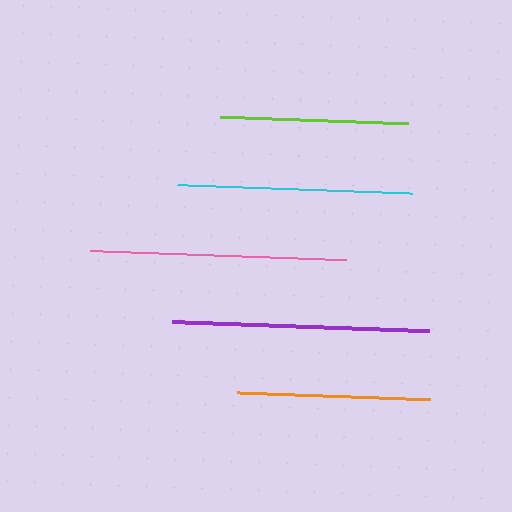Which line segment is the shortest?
The lime line is the shortest at approximately 187 pixels.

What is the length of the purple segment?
The purple segment is approximately 257 pixels long.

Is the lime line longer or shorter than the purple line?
The purple line is longer than the lime line.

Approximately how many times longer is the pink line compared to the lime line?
The pink line is approximately 1.4 times the length of the lime line.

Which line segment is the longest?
The purple line is the longest at approximately 257 pixels.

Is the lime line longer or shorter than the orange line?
The orange line is longer than the lime line.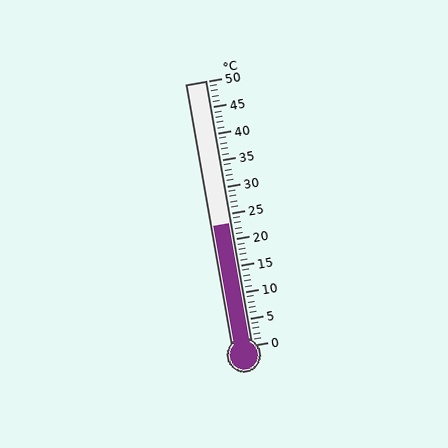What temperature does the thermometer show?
The thermometer shows approximately 23°C.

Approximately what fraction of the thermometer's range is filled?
The thermometer is filled to approximately 45% of its range.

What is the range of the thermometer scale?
The thermometer scale ranges from 0°C to 50°C.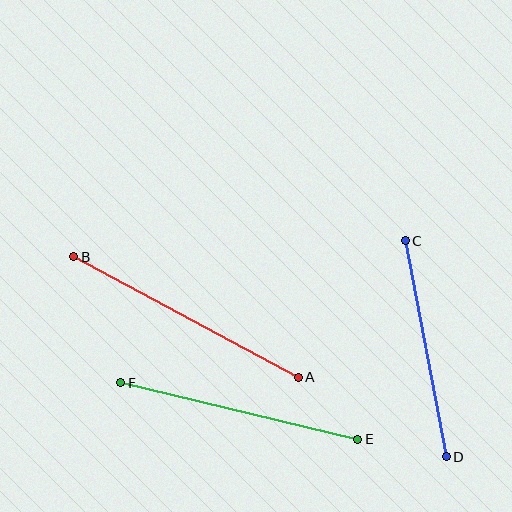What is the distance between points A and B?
The distance is approximately 255 pixels.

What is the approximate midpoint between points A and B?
The midpoint is at approximately (186, 317) pixels.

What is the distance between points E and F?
The distance is approximately 243 pixels.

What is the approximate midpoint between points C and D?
The midpoint is at approximately (426, 349) pixels.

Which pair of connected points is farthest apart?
Points A and B are farthest apart.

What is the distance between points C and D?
The distance is approximately 220 pixels.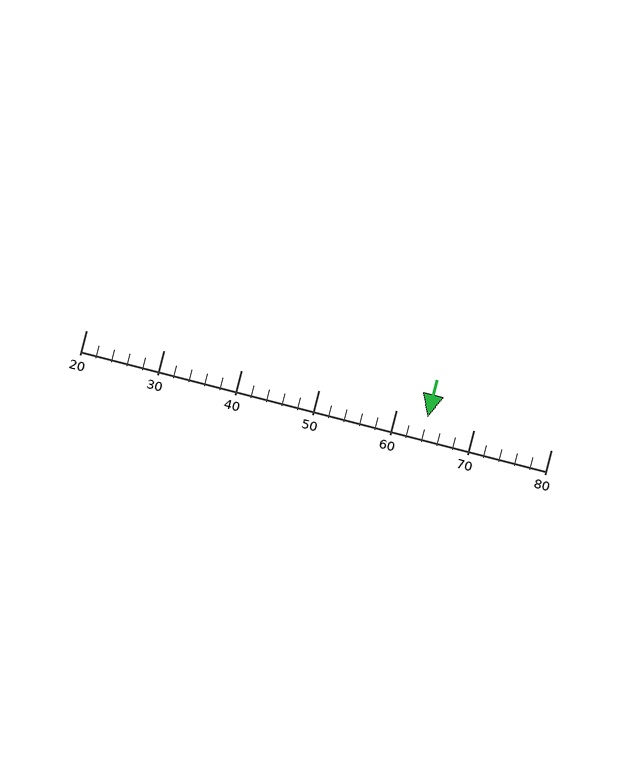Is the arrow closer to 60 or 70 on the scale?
The arrow is closer to 60.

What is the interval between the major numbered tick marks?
The major tick marks are spaced 10 units apart.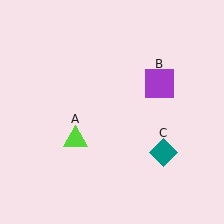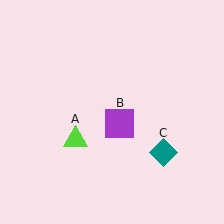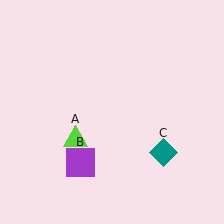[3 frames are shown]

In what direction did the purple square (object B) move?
The purple square (object B) moved down and to the left.